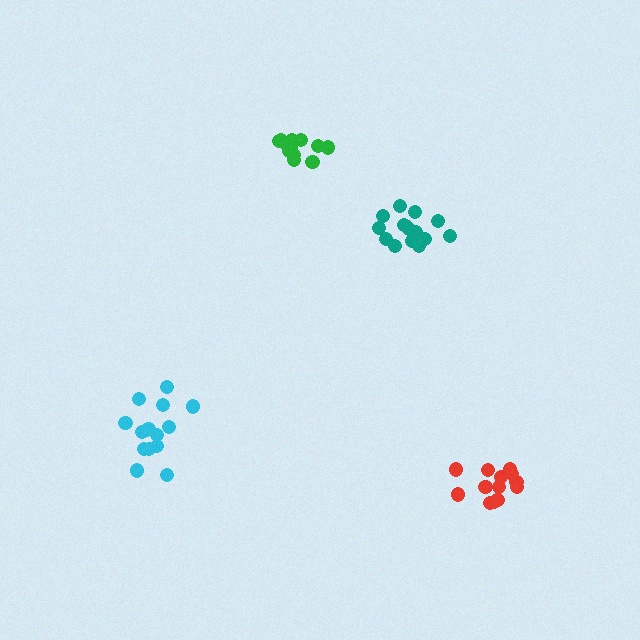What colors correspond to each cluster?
The clusters are colored: cyan, red, green, teal.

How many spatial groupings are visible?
There are 4 spatial groupings.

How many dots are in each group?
Group 1: 15 dots, Group 2: 13 dots, Group 3: 12 dots, Group 4: 15 dots (55 total).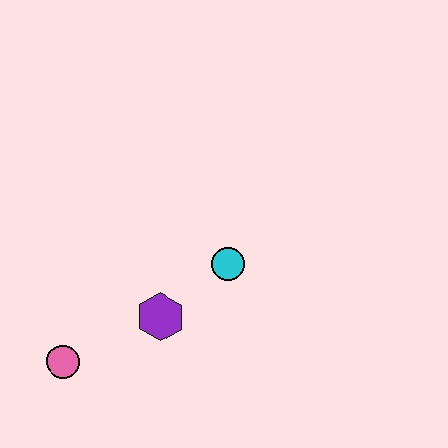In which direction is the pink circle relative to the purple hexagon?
The pink circle is to the left of the purple hexagon.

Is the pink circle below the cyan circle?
Yes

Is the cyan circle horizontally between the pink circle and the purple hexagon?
No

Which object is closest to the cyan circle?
The purple hexagon is closest to the cyan circle.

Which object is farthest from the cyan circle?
The pink circle is farthest from the cyan circle.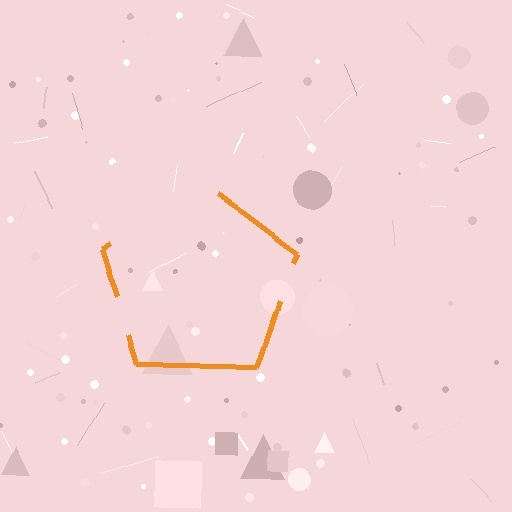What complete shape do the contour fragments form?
The contour fragments form a pentagon.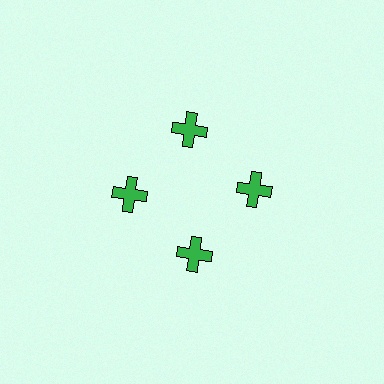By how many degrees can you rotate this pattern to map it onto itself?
The pattern maps onto itself every 90 degrees of rotation.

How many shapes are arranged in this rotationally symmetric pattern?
There are 4 shapes, arranged in 4 groups of 1.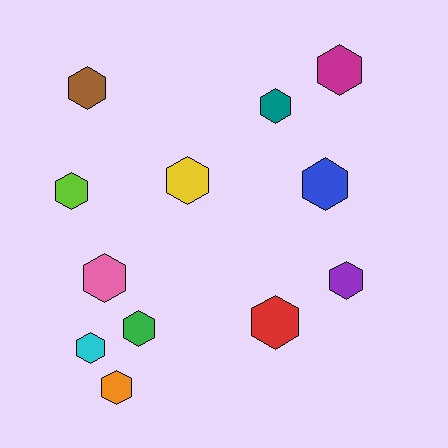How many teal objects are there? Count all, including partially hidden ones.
There is 1 teal object.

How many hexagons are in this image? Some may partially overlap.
There are 12 hexagons.